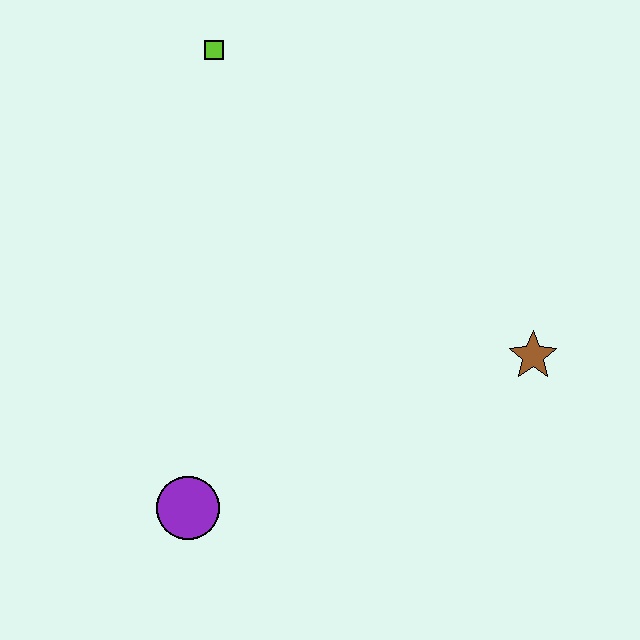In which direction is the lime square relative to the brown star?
The lime square is to the left of the brown star.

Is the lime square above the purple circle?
Yes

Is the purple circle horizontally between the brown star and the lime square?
No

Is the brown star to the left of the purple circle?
No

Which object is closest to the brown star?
The purple circle is closest to the brown star.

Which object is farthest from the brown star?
The lime square is farthest from the brown star.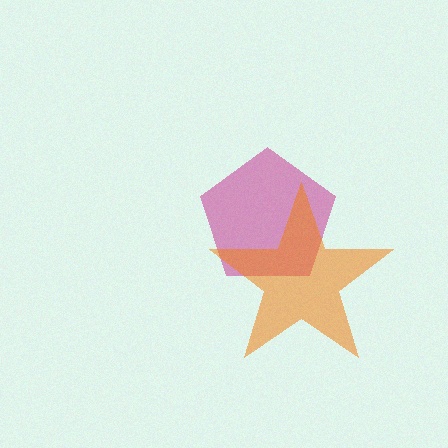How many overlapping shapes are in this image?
There are 2 overlapping shapes in the image.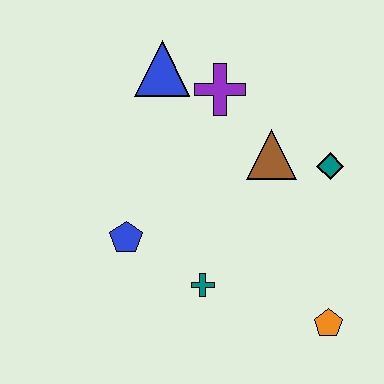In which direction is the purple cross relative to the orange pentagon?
The purple cross is above the orange pentagon.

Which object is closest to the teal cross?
The blue pentagon is closest to the teal cross.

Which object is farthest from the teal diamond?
The blue pentagon is farthest from the teal diamond.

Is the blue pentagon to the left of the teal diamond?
Yes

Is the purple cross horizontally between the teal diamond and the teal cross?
Yes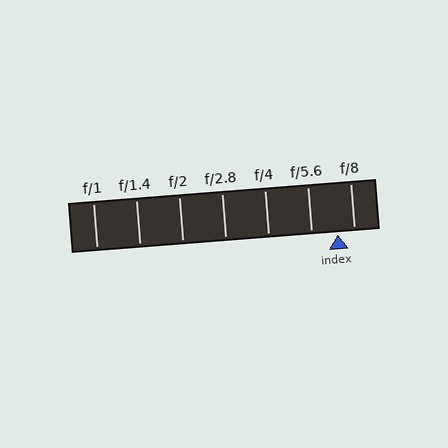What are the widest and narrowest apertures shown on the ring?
The widest aperture shown is f/1 and the narrowest is f/8.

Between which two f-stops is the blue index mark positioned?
The index mark is between f/5.6 and f/8.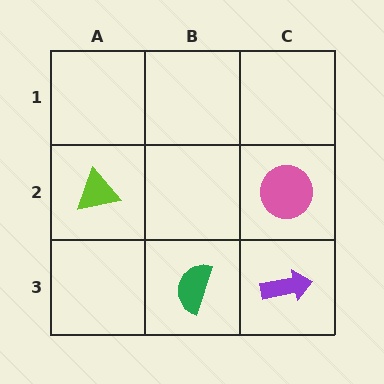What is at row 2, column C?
A pink circle.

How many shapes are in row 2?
2 shapes.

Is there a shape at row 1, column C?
No, that cell is empty.